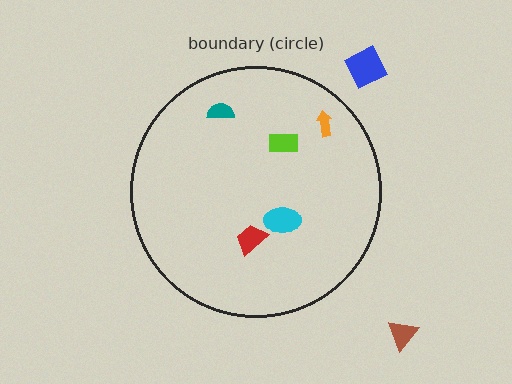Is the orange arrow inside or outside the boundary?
Inside.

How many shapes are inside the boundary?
5 inside, 2 outside.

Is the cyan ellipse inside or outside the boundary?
Inside.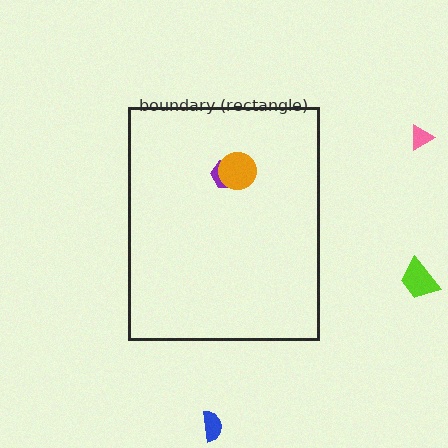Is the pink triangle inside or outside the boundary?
Outside.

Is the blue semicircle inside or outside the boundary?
Outside.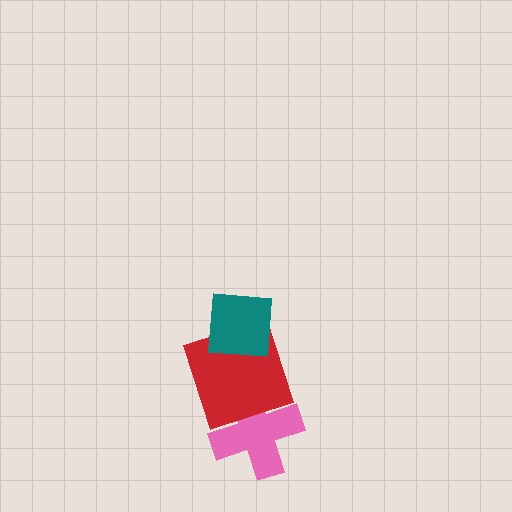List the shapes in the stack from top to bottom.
From top to bottom: the teal square, the red square, the pink cross.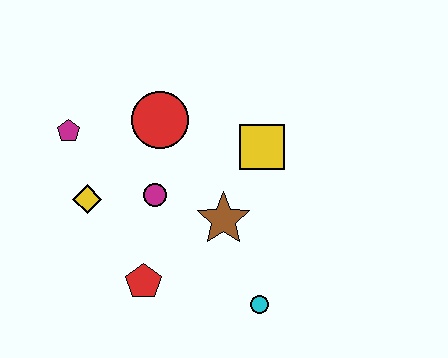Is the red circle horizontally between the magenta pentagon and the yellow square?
Yes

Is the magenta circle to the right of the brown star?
No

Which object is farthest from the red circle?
The cyan circle is farthest from the red circle.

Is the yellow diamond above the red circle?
No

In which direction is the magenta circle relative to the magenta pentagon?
The magenta circle is to the right of the magenta pentagon.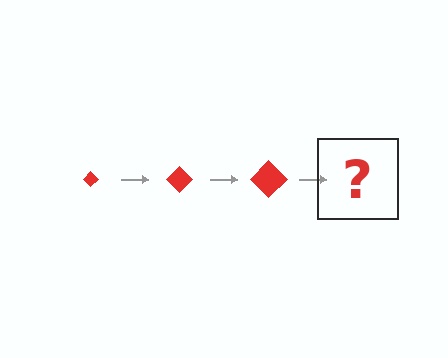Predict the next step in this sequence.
The next step is a red diamond, larger than the previous one.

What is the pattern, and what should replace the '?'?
The pattern is that the diamond gets progressively larger each step. The '?' should be a red diamond, larger than the previous one.